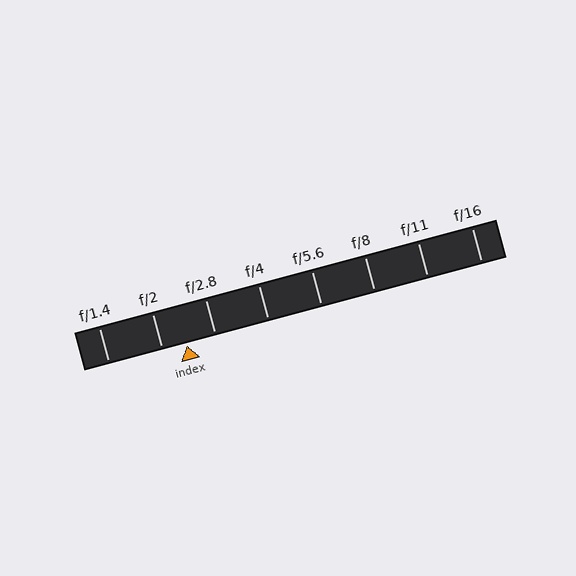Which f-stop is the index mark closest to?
The index mark is closest to f/2.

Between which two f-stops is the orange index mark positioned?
The index mark is between f/2 and f/2.8.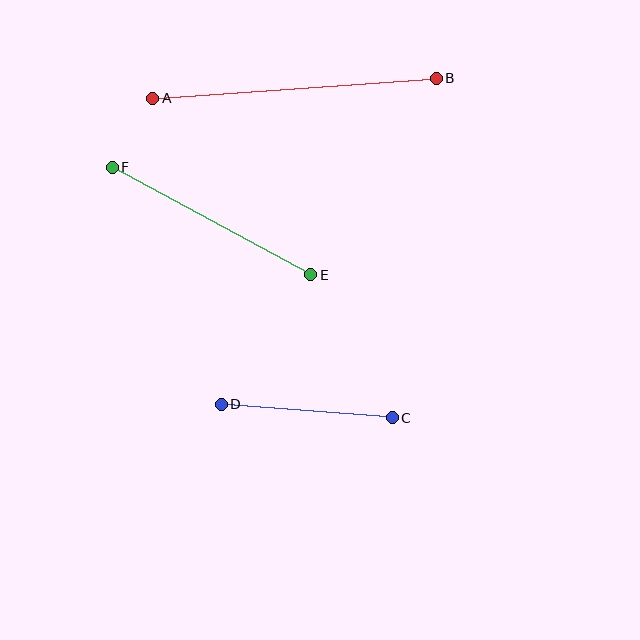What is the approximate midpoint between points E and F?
The midpoint is at approximately (212, 221) pixels.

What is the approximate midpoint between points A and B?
The midpoint is at approximately (294, 88) pixels.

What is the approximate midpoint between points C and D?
The midpoint is at approximately (307, 411) pixels.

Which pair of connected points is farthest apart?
Points A and B are farthest apart.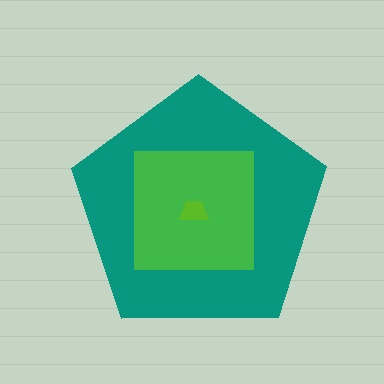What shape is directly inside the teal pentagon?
The green square.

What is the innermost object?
The lime trapezoid.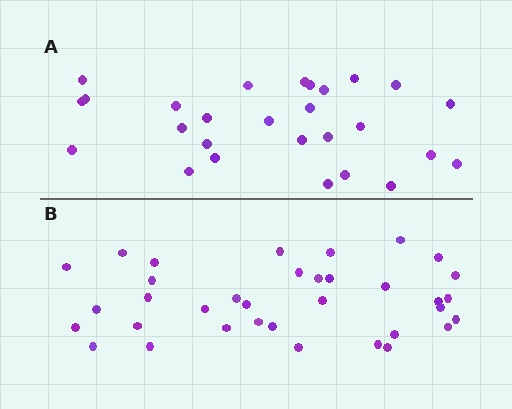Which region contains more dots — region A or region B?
Region B (the bottom region) has more dots.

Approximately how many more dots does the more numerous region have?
Region B has roughly 8 or so more dots than region A.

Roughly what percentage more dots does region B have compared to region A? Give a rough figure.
About 30% more.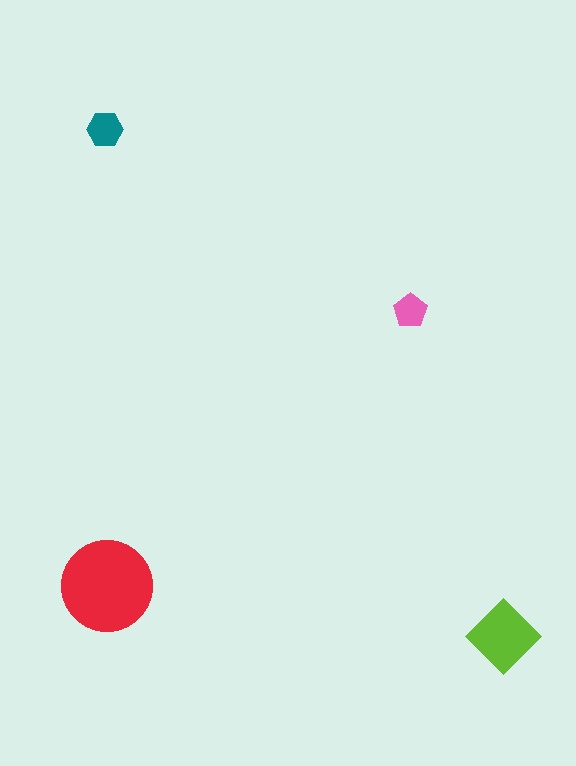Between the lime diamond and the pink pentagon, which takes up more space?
The lime diamond.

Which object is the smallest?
The pink pentagon.